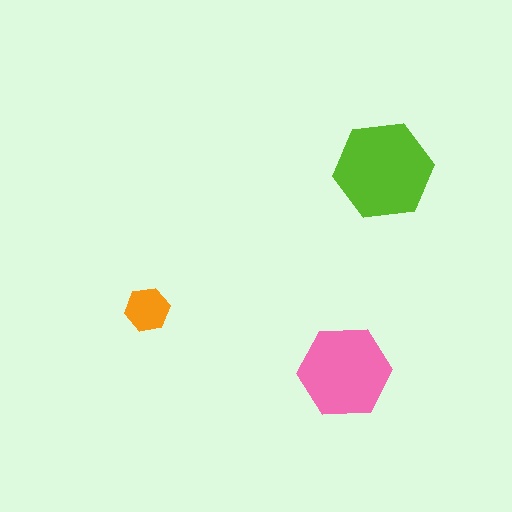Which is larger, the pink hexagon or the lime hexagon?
The lime one.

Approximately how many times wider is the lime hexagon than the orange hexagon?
About 2 times wider.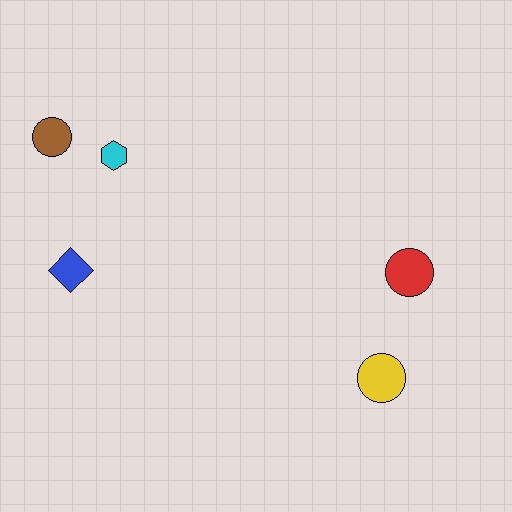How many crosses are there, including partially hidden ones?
There are no crosses.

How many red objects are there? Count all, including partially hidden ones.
There is 1 red object.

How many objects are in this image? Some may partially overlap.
There are 5 objects.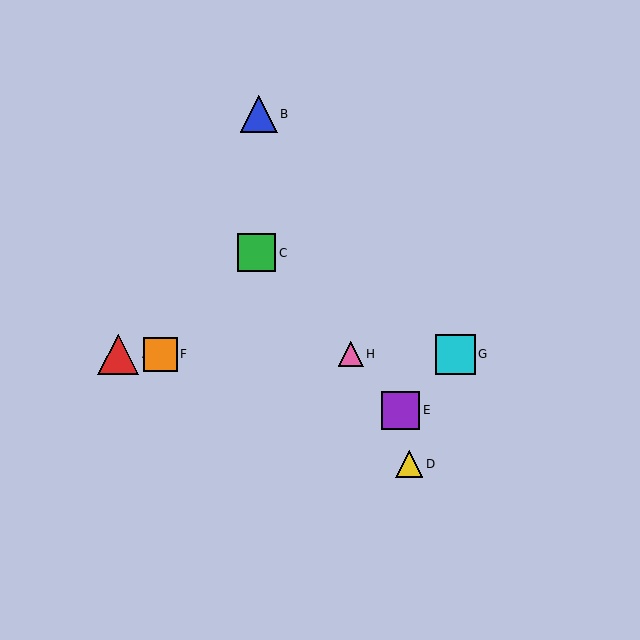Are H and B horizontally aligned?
No, H is at y≈354 and B is at y≈114.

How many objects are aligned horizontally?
4 objects (A, F, G, H) are aligned horizontally.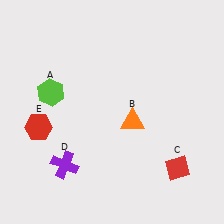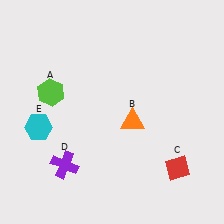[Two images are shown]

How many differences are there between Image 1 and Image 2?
There is 1 difference between the two images.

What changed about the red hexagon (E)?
In Image 1, E is red. In Image 2, it changed to cyan.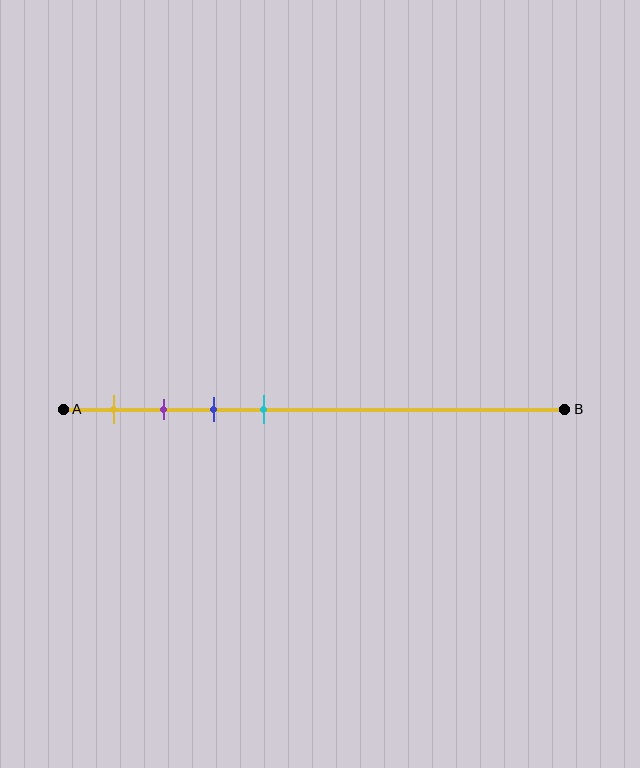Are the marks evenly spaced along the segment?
Yes, the marks are approximately evenly spaced.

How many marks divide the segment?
There are 4 marks dividing the segment.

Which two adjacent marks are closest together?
The purple and blue marks are the closest adjacent pair.